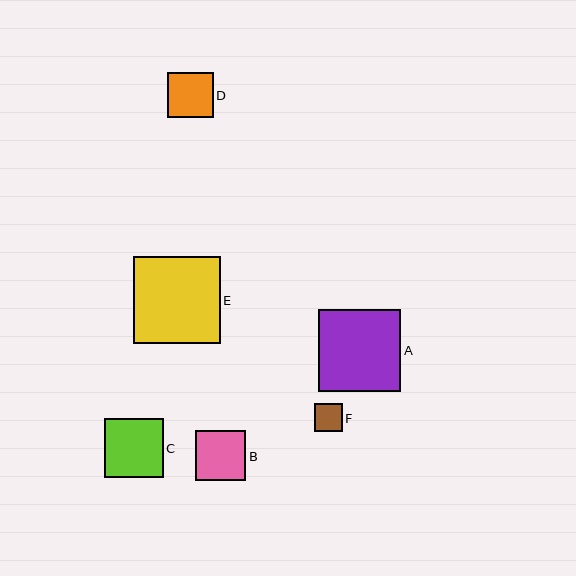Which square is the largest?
Square E is the largest with a size of approximately 86 pixels.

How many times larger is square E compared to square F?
Square E is approximately 3.1 times the size of square F.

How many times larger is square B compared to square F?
Square B is approximately 1.8 times the size of square F.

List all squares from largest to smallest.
From largest to smallest: E, A, C, B, D, F.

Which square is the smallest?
Square F is the smallest with a size of approximately 28 pixels.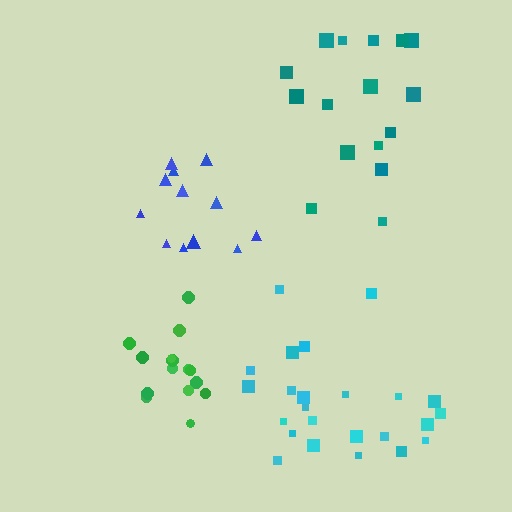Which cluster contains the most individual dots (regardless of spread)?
Cyan (24).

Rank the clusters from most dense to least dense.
green, blue, cyan, teal.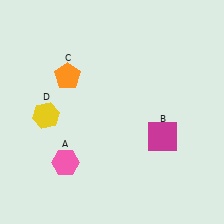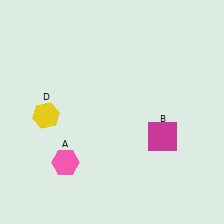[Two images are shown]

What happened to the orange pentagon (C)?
The orange pentagon (C) was removed in Image 2. It was in the top-left area of Image 1.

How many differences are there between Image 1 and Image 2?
There is 1 difference between the two images.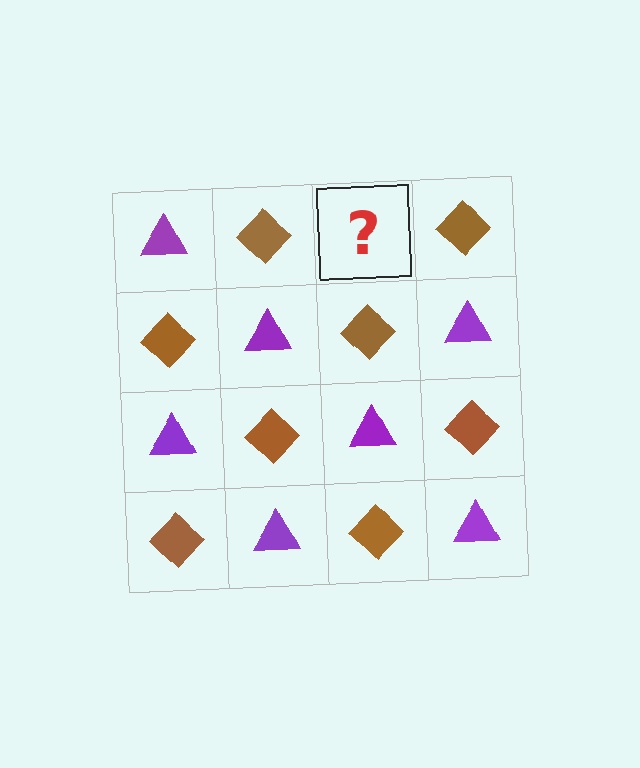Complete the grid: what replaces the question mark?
The question mark should be replaced with a purple triangle.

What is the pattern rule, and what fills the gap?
The rule is that it alternates purple triangle and brown diamond in a checkerboard pattern. The gap should be filled with a purple triangle.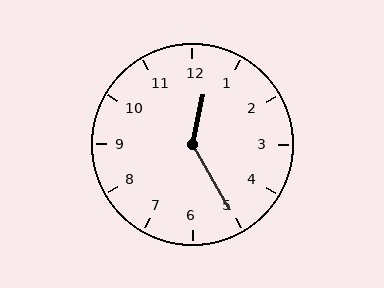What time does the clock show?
12:25.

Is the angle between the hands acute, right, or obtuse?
It is obtuse.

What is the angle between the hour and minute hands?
Approximately 138 degrees.